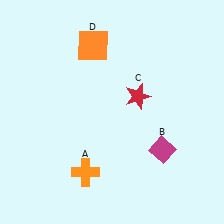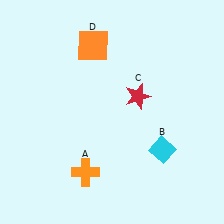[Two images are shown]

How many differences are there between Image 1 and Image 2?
There is 1 difference between the two images.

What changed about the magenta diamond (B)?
In Image 1, B is magenta. In Image 2, it changed to cyan.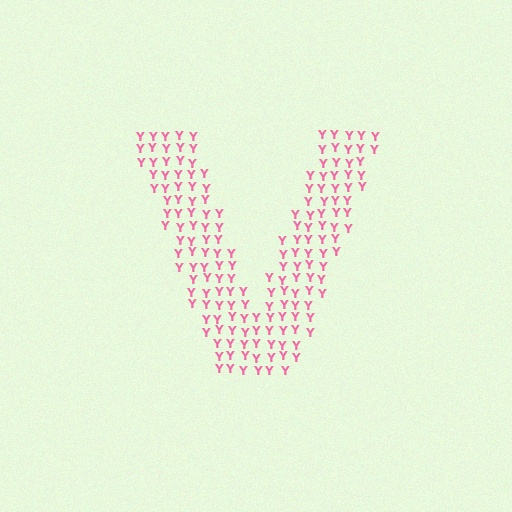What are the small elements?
The small elements are letter Y's.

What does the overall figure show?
The overall figure shows the letter V.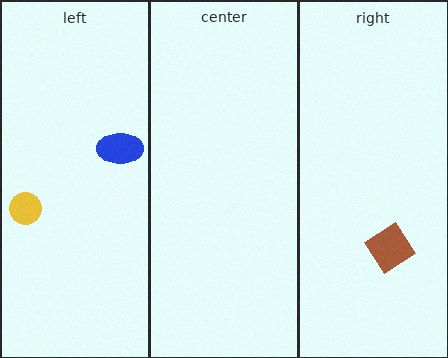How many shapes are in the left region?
2.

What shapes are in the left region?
The yellow circle, the blue ellipse.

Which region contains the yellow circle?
The left region.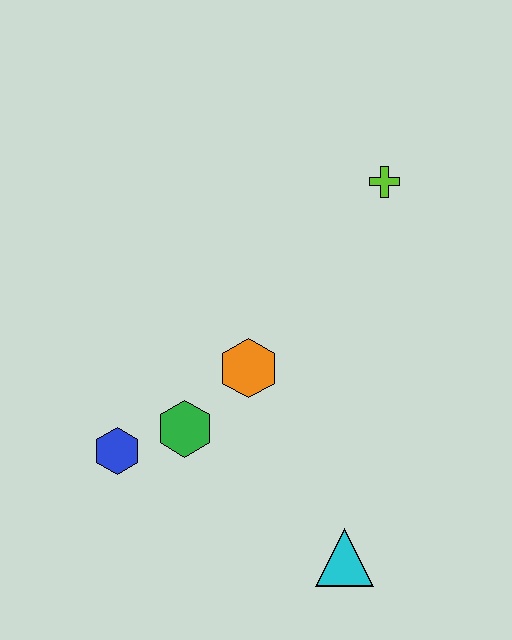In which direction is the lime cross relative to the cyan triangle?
The lime cross is above the cyan triangle.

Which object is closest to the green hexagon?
The blue hexagon is closest to the green hexagon.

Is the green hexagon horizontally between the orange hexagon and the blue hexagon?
Yes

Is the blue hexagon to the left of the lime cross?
Yes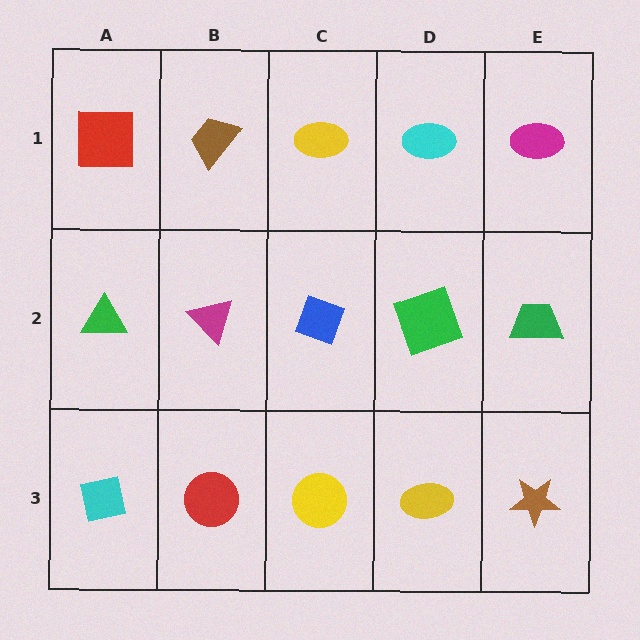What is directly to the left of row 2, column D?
A blue diamond.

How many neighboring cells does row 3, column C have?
3.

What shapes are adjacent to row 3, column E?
A green trapezoid (row 2, column E), a yellow ellipse (row 3, column D).